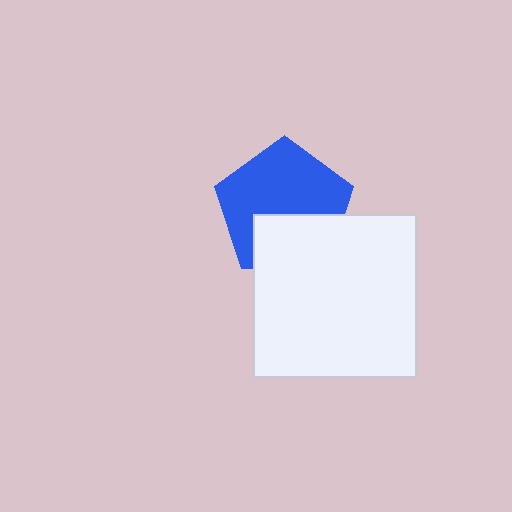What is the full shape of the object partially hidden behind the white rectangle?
The partially hidden object is a blue pentagon.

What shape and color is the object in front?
The object in front is a white rectangle.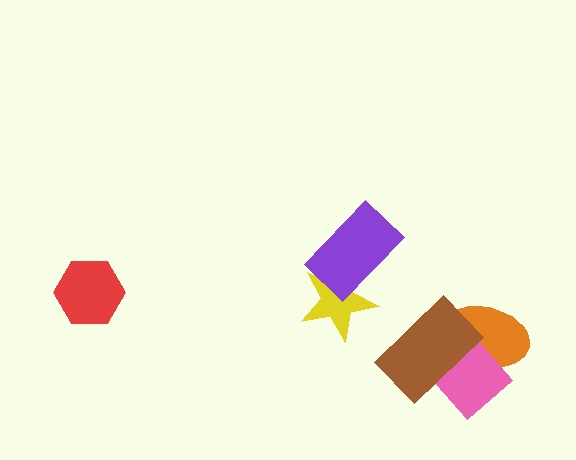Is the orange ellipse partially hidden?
Yes, it is partially covered by another shape.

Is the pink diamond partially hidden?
Yes, it is partially covered by another shape.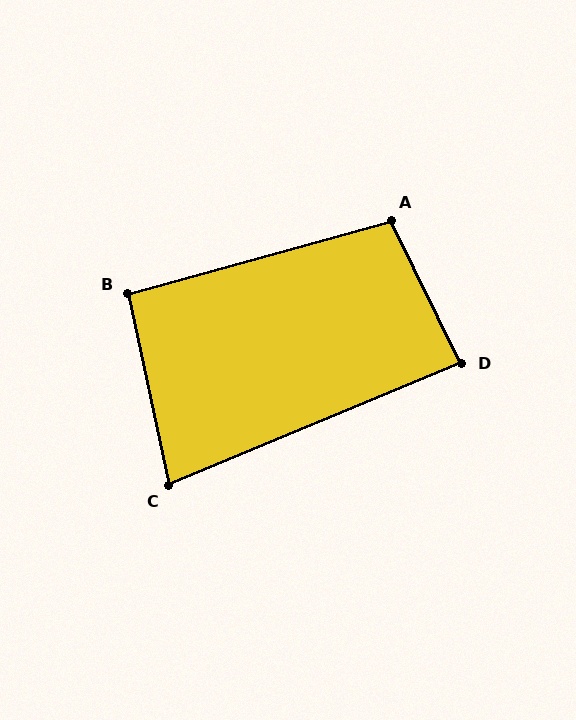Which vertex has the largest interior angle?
A, at approximately 101 degrees.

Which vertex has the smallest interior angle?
C, at approximately 79 degrees.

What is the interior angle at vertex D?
Approximately 87 degrees (approximately right).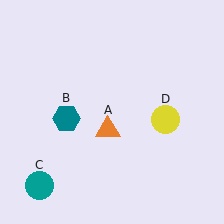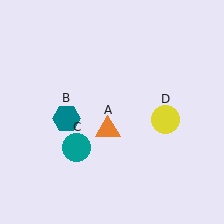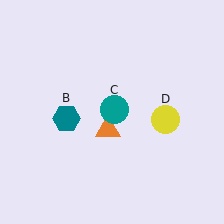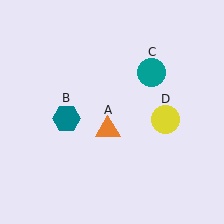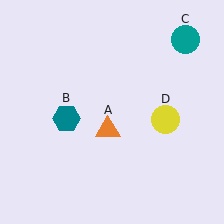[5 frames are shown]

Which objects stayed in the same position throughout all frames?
Orange triangle (object A) and teal hexagon (object B) and yellow circle (object D) remained stationary.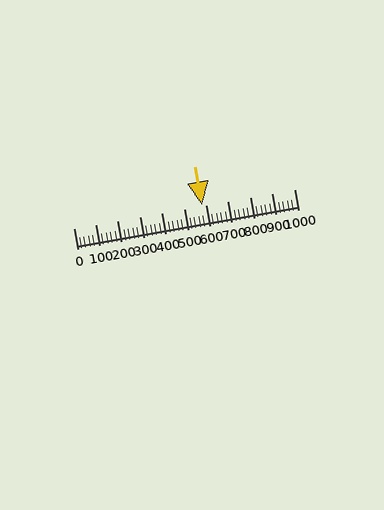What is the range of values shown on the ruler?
The ruler shows values from 0 to 1000.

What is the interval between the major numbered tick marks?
The major tick marks are spaced 100 units apart.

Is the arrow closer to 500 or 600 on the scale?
The arrow is closer to 600.